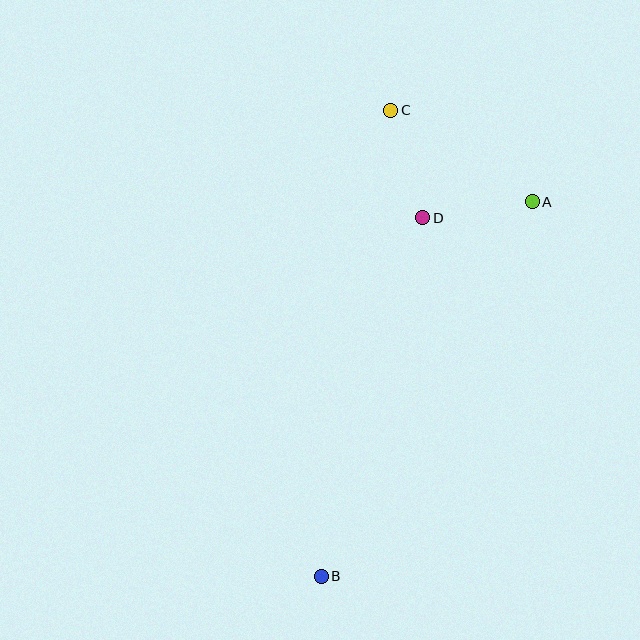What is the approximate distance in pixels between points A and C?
The distance between A and C is approximately 169 pixels.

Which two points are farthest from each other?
Points B and C are farthest from each other.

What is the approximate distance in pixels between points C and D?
The distance between C and D is approximately 112 pixels.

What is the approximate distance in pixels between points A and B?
The distance between A and B is approximately 430 pixels.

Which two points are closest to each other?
Points A and D are closest to each other.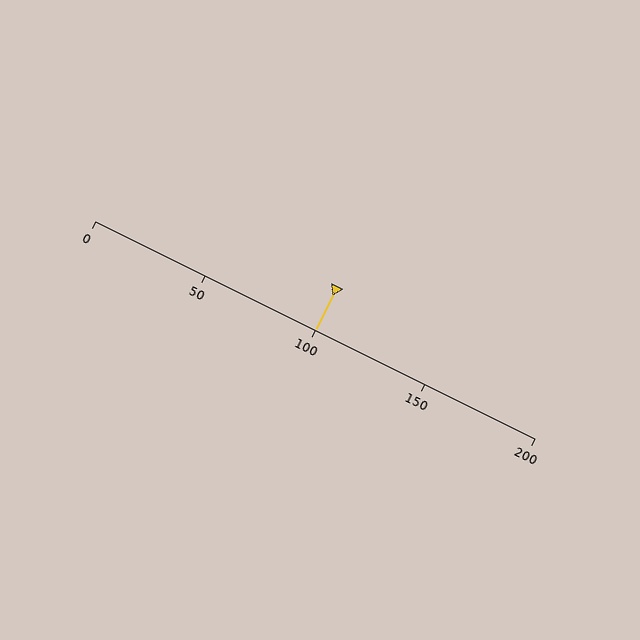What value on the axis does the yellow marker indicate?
The marker indicates approximately 100.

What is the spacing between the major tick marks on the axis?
The major ticks are spaced 50 apart.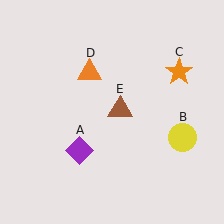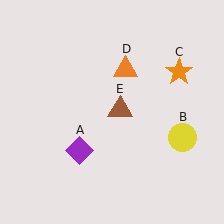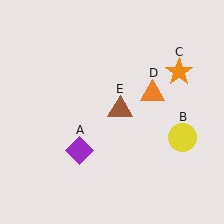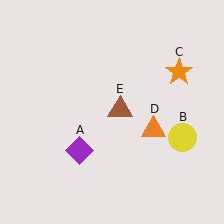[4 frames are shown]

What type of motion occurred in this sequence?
The orange triangle (object D) rotated clockwise around the center of the scene.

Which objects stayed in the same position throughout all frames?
Purple diamond (object A) and yellow circle (object B) and orange star (object C) and brown triangle (object E) remained stationary.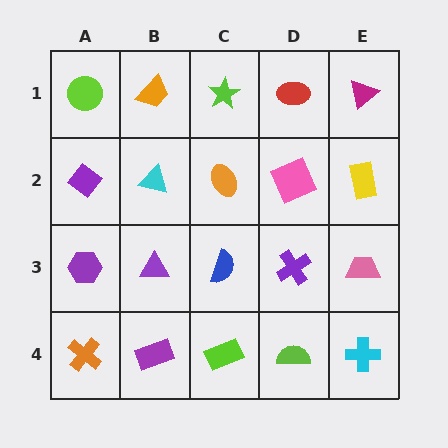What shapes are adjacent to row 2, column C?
A lime star (row 1, column C), a blue semicircle (row 3, column C), a cyan triangle (row 2, column B), a pink square (row 2, column D).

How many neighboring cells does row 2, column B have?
4.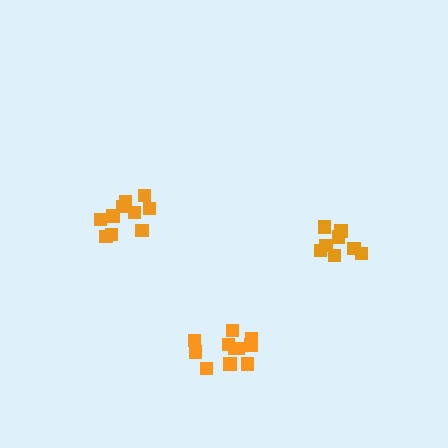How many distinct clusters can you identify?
There are 3 distinct clusters.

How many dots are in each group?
Group 1: 11 dots, Group 2: 8 dots, Group 3: 10 dots (29 total).